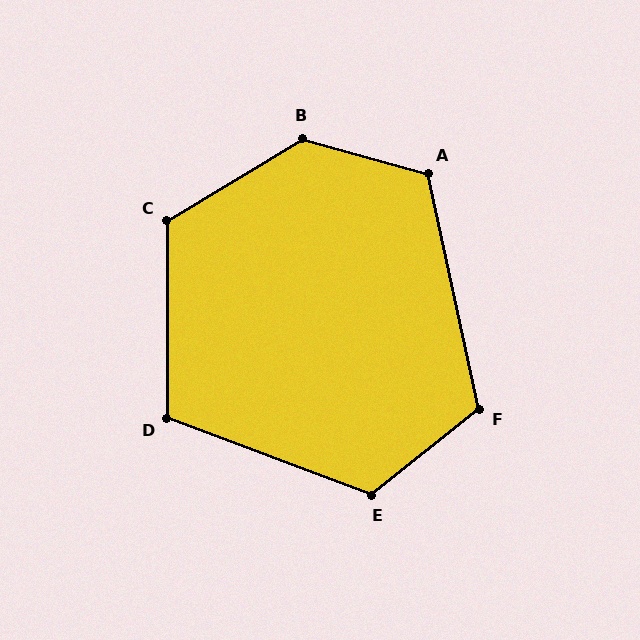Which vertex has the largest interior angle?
B, at approximately 133 degrees.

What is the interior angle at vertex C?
Approximately 121 degrees (obtuse).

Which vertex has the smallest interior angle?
D, at approximately 110 degrees.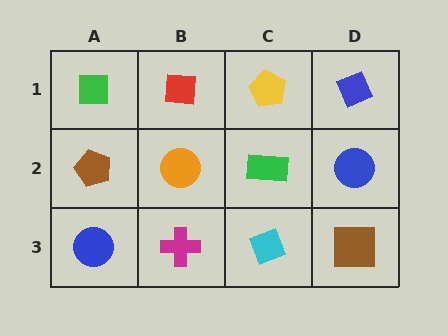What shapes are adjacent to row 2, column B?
A red square (row 1, column B), a magenta cross (row 3, column B), a brown pentagon (row 2, column A), a green rectangle (row 2, column C).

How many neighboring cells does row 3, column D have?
2.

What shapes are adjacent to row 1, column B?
An orange circle (row 2, column B), a green square (row 1, column A), a yellow pentagon (row 1, column C).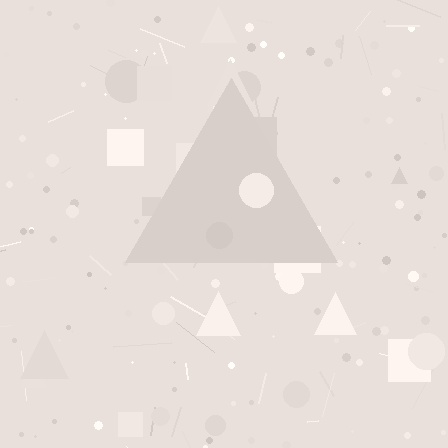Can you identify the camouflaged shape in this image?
The camouflaged shape is a triangle.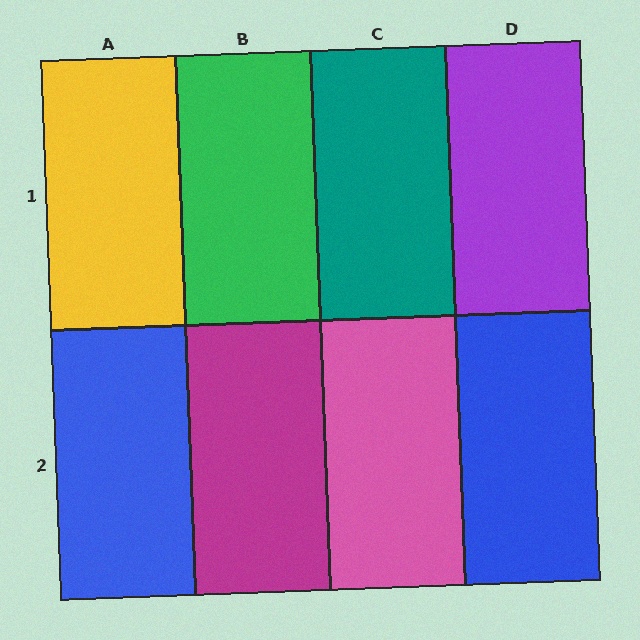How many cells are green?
1 cell is green.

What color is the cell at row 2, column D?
Blue.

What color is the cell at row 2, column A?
Blue.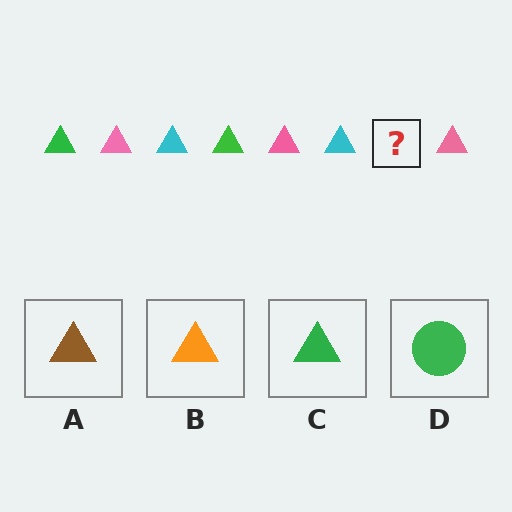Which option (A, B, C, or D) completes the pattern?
C.